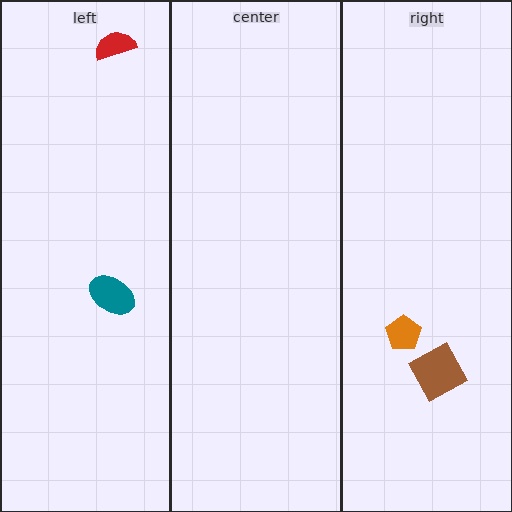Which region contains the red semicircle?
The left region.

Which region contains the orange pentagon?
The right region.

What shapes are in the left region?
The teal ellipse, the red semicircle.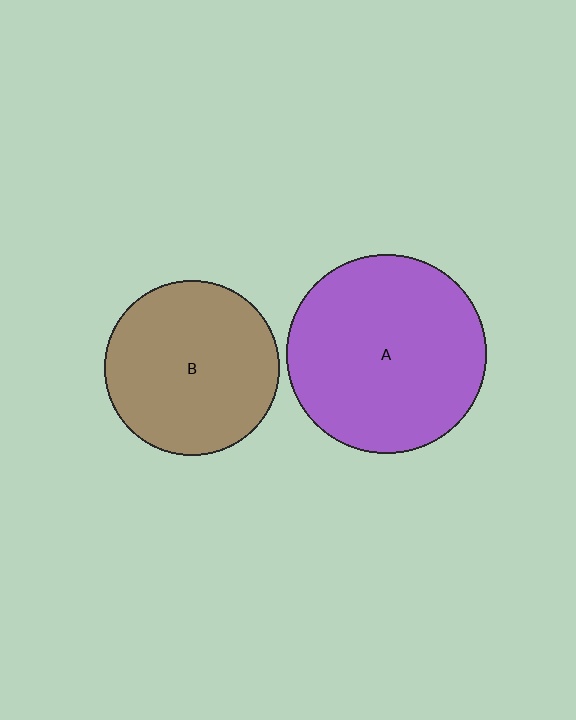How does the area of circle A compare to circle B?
Approximately 1.3 times.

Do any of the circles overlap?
No, none of the circles overlap.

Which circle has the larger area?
Circle A (purple).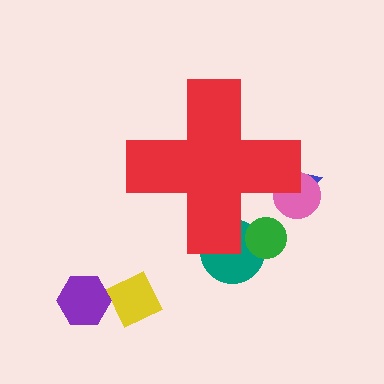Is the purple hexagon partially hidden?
No, the purple hexagon is fully visible.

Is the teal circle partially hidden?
Yes, the teal circle is partially hidden behind the red cross.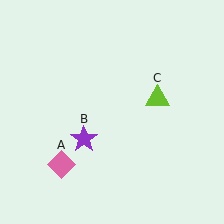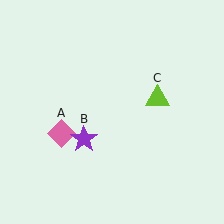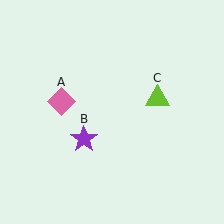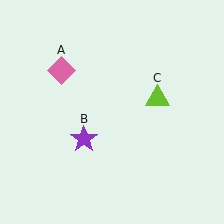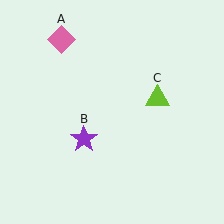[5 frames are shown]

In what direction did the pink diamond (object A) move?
The pink diamond (object A) moved up.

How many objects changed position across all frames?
1 object changed position: pink diamond (object A).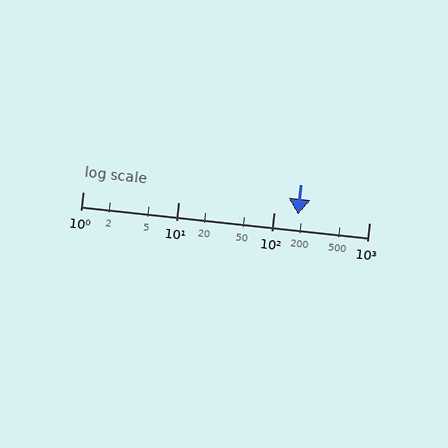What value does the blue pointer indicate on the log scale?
The pointer indicates approximately 180.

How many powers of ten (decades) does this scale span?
The scale spans 3 decades, from 1 to 1000.